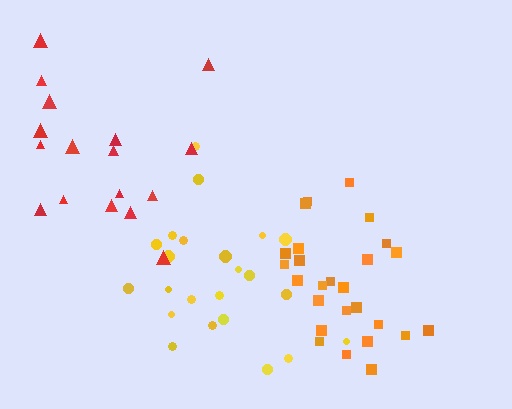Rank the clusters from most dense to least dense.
orange, yellow, red.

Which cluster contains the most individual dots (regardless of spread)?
Orange (26).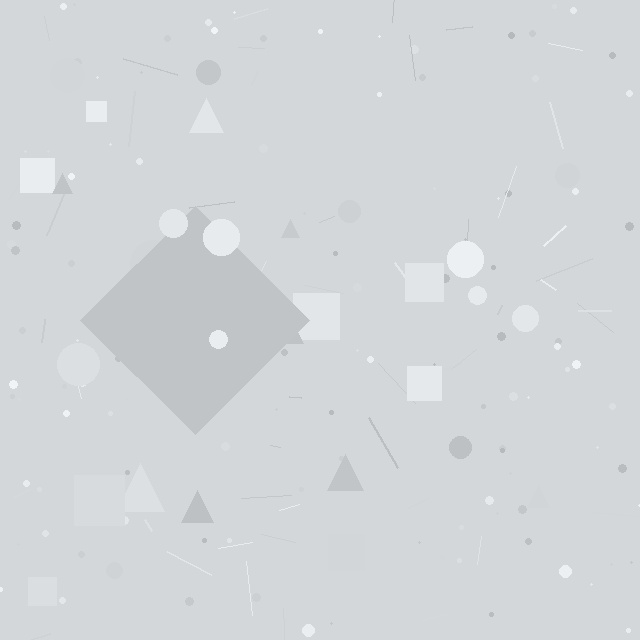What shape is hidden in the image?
A diamond is hidden in the image.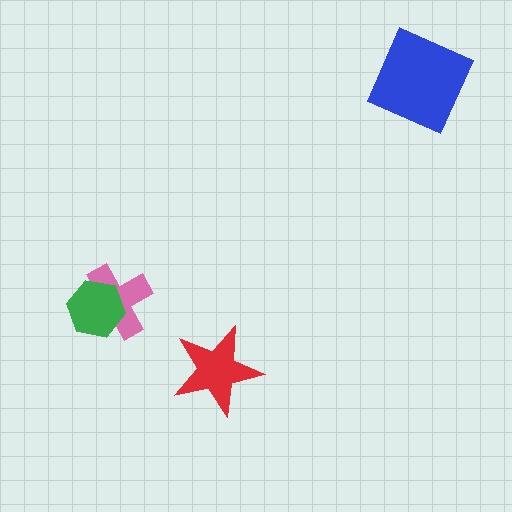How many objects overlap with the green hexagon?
1 object overlaps with the green hexagon.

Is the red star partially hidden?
No, no other shape covers it.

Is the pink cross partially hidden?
Yes, it is partially covered by another shape.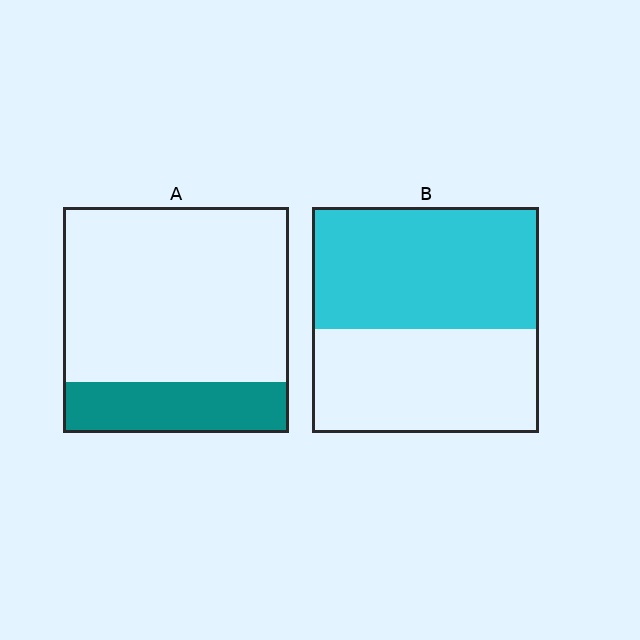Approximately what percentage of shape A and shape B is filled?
A is approximately 25% and B is approximately 55%.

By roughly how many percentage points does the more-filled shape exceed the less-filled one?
By roughly 30 percentage points (B over A).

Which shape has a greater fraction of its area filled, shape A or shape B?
Shape B.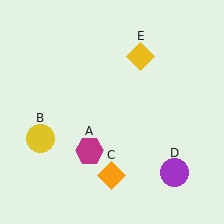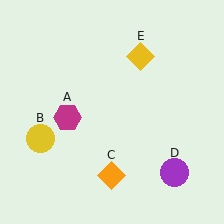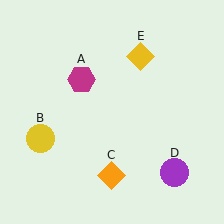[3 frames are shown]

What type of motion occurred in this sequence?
The magenta hexagon (object A) rotated clockwise around the center of the scene.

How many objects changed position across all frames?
1 object changed position: magenta hexagon (object A).